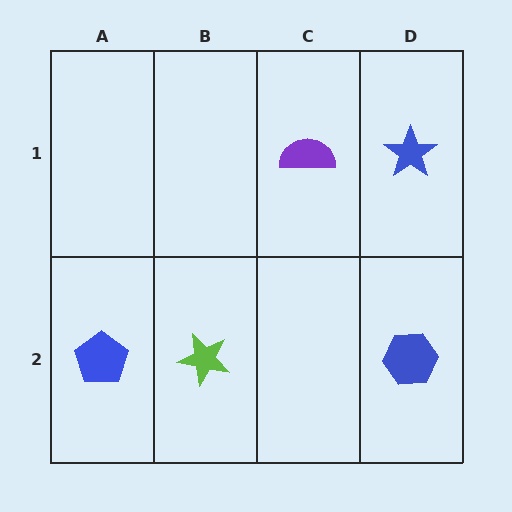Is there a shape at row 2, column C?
No, that cell is empty.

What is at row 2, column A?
A blue pentagon.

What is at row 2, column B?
A lime star.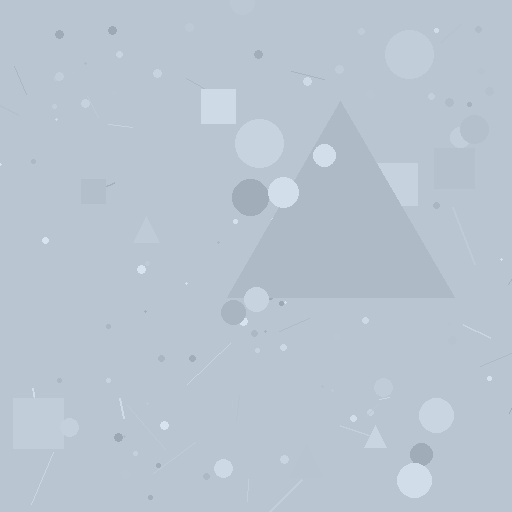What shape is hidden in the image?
A triangle is hidden in the image.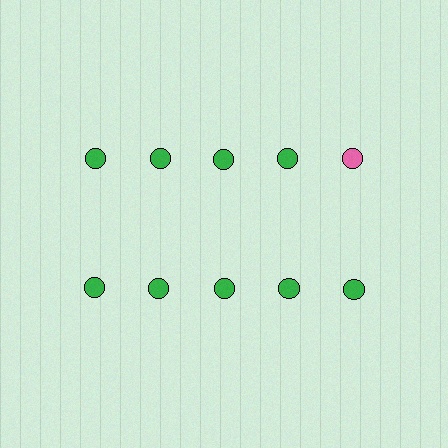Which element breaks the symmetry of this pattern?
The pink circle in the top row, rightmost column breaks the symmetry. All other shapes are green circles.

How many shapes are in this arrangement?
There are 10 shapes arranged in a grid pattern.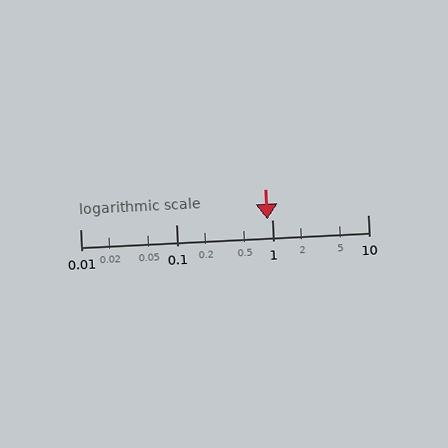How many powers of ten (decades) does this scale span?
The scale spans 3 decades, from 0.01 to 10.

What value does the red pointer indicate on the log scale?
The pointer indicates approximately 0.9.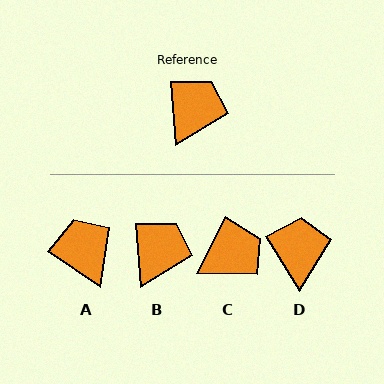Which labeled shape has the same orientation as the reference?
B.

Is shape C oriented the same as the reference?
No, it is off by about 32 degrees.